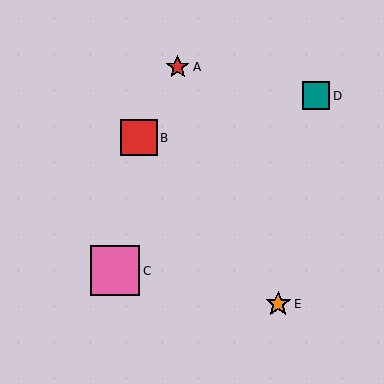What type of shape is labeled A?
Shape A is a red star.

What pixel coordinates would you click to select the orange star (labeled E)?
Click at (278, 304) to select the orange star E.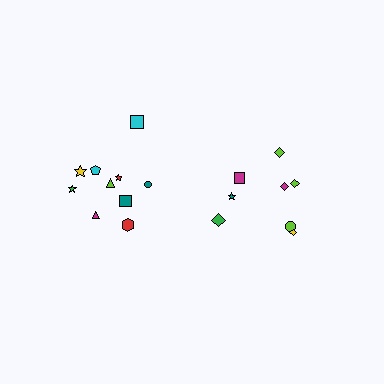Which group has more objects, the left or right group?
The left group.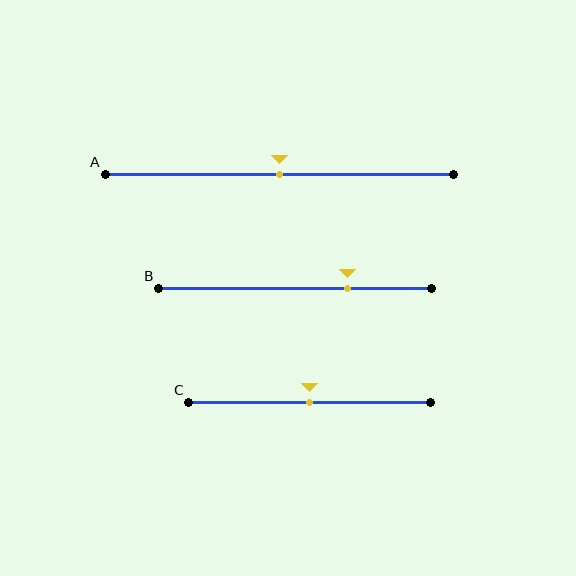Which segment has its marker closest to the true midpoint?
Segment A has its marker closest to the true midpoint.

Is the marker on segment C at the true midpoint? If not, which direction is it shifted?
Yes, the marker on segment C is at the true midpoint.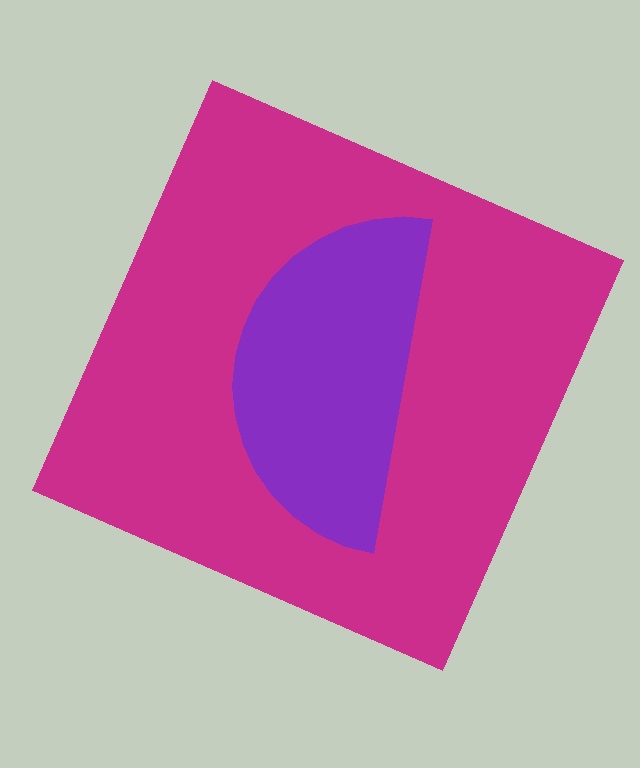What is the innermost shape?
The purple semicircle.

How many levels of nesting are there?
2.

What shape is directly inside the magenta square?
The purple semicircle.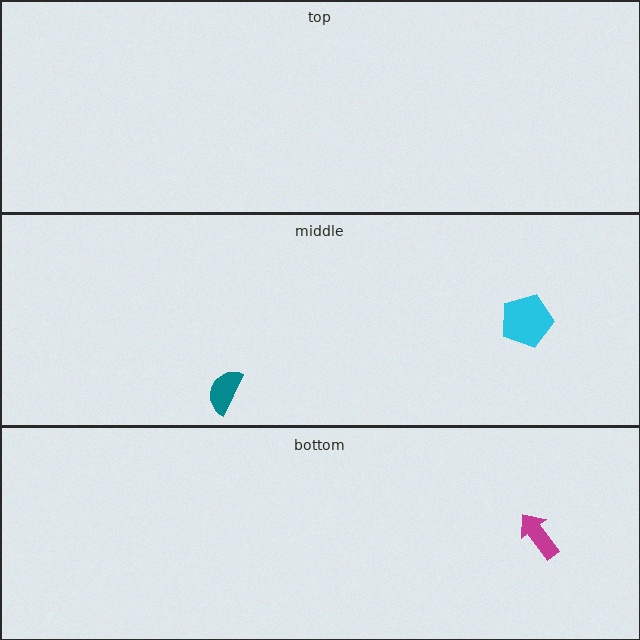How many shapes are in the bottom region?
1.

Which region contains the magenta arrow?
The bottom region.